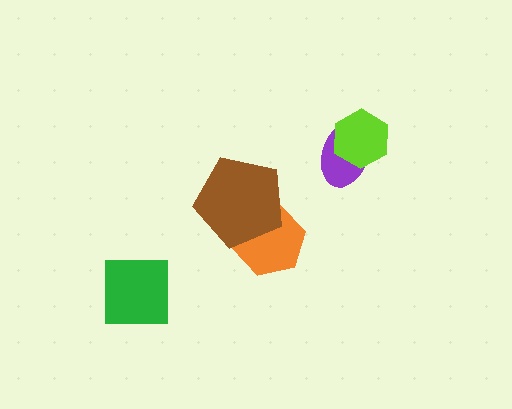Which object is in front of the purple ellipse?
The lime hexagon is in front of the purple ellipse.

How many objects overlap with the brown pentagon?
1 object overlaps with the brown pentagon.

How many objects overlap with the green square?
0 objects overlap with the green square.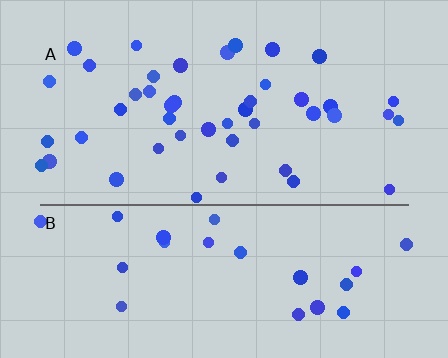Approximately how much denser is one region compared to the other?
Approximately 1.8× — region A over region B.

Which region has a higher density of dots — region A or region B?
A (the top).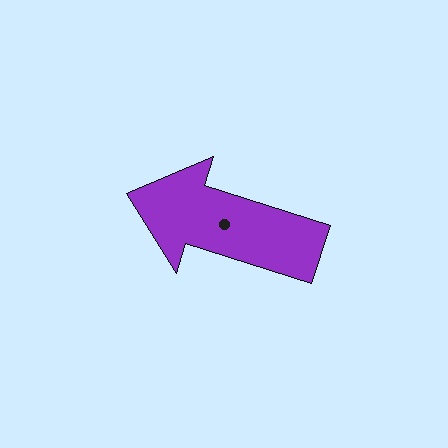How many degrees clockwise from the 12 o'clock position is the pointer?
Approximately 288 degrees.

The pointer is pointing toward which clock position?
Roughly 10 o'clock.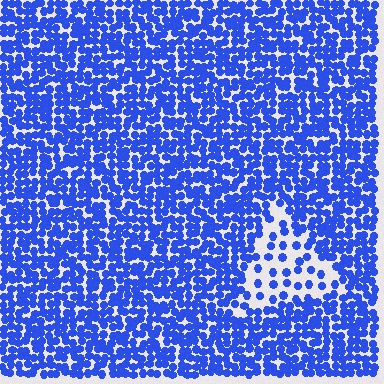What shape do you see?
I see a triangle.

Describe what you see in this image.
The image contains small blue elements arranged at two different densities. A triangle-shaped region is visible where the elements are less densely packed than the surrounding area.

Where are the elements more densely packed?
The elements are more densely packed outside the triangle boundary.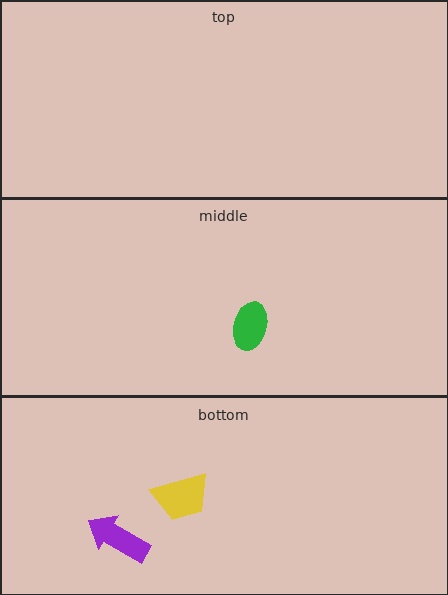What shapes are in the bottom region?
The purple arrow, the yellow trapezoid.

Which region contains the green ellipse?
The middle region.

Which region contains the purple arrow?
The bottom region.